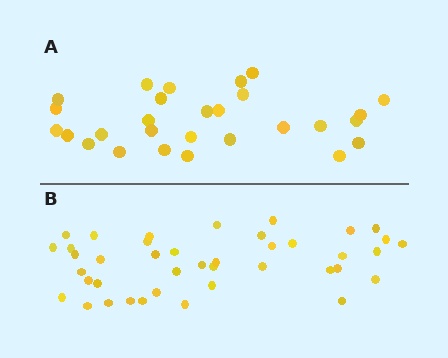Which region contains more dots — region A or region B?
Region B (the bottom region) has more dots.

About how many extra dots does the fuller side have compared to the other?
Region B has approximately 15 more dots than region A.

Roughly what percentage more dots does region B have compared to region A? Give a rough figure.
About 45% more.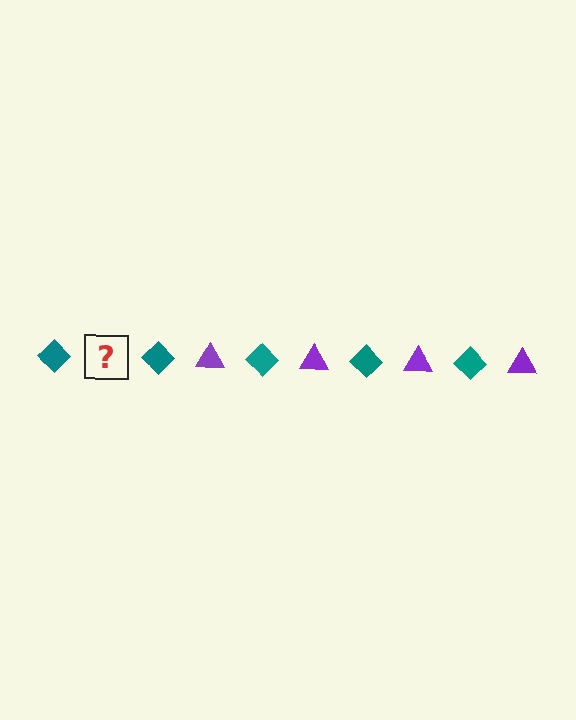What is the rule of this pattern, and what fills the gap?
The rule is that the pattern alternates between teal diamond and purple triangle. The gap should be filled with a purple triangle.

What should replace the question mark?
The question mark should be replaced with a purple triangle.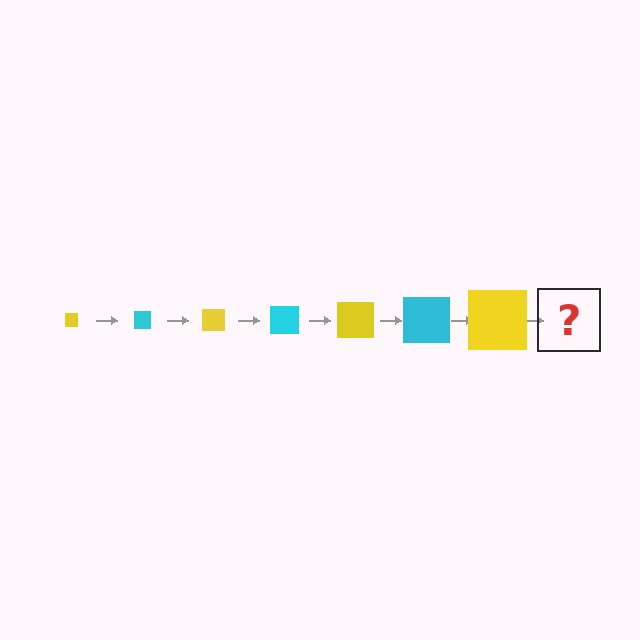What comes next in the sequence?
The next element should be a cyan square, larger than the previous one.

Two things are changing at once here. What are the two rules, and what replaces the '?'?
The two rules are that the square grows larger each step and the color cycles through yellow and cyan. The '?' should be a cyan square, larger than the previous one.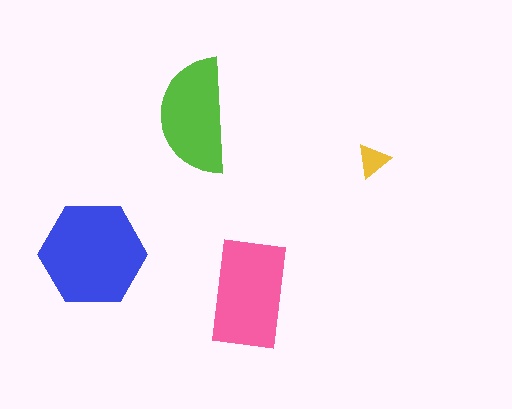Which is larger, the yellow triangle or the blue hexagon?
The blue hexagon.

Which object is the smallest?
The yellow triangle.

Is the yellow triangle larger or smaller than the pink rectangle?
Smaller.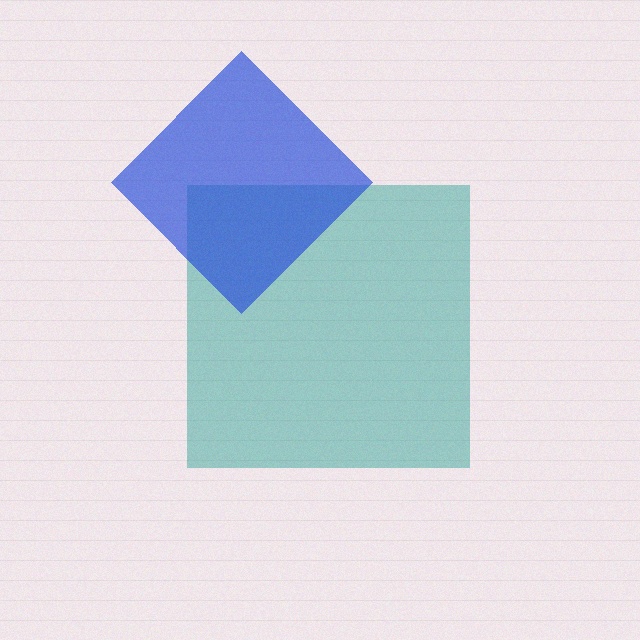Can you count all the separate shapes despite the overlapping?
Yes, there are 2 separate shapes.